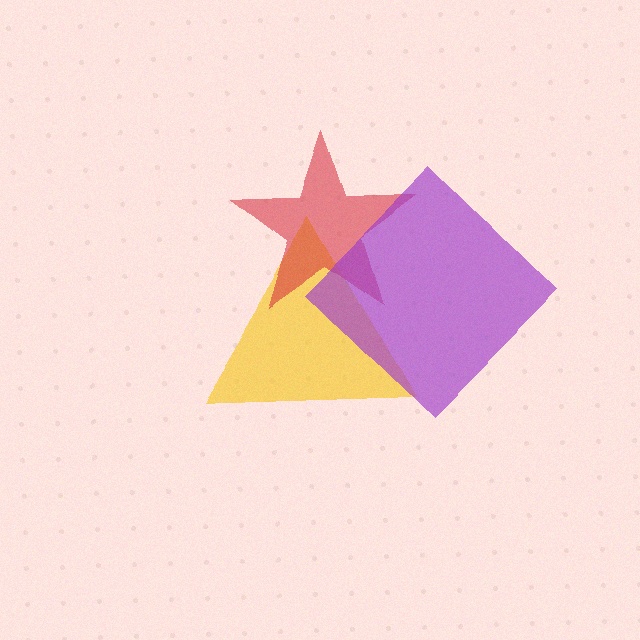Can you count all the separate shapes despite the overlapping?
Yes, there are 3 separate shapes.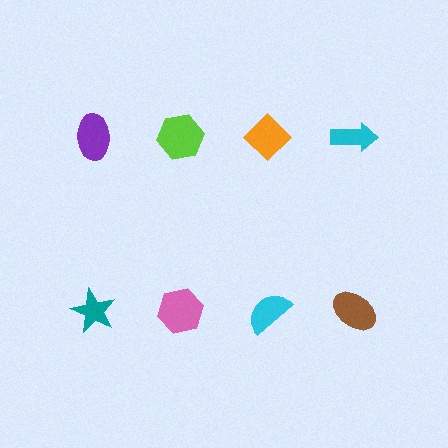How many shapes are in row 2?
4 shapes.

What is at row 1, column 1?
A purple ellipse.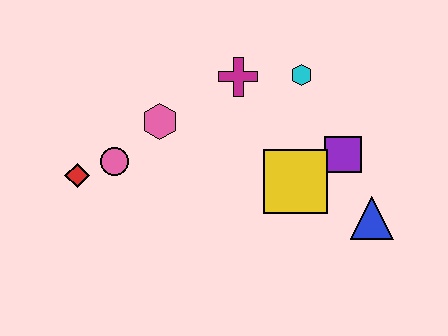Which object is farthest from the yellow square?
The red diamond is farthest from the yellow square.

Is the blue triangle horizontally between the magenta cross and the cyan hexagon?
No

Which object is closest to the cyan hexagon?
The magenta cross is closest to the cyan hexagon.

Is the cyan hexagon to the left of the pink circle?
No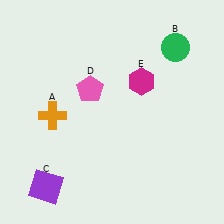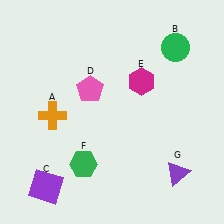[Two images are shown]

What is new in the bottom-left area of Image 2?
A green hexagon (F) was added in the bottom-left area of Image 2.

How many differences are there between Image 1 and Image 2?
There are 2 differences between the two images.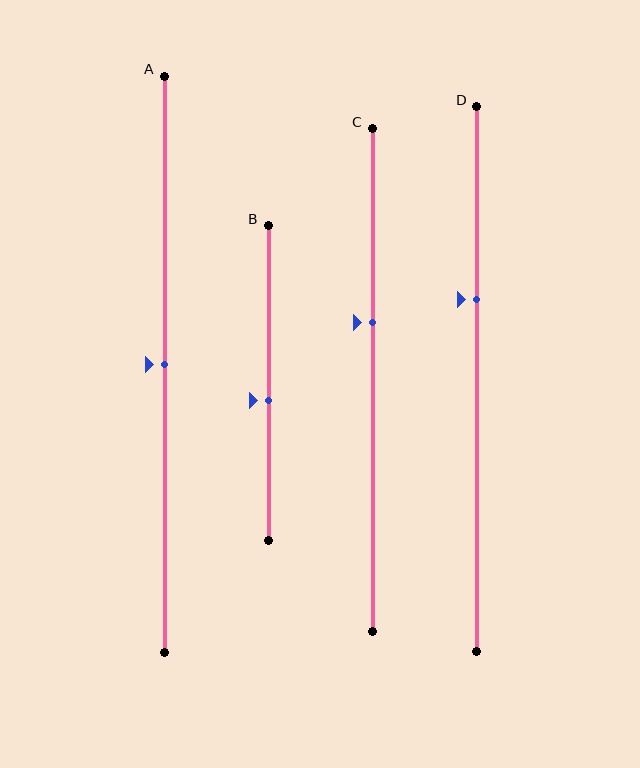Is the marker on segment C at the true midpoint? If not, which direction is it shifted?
No, the marker on segment C is shifted upward by about 11% of the segment length.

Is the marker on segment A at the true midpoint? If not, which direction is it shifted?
Yes, the marker on segment A is at the true midpoint.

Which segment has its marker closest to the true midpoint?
Segment A has its marker closest to the true midpoint.